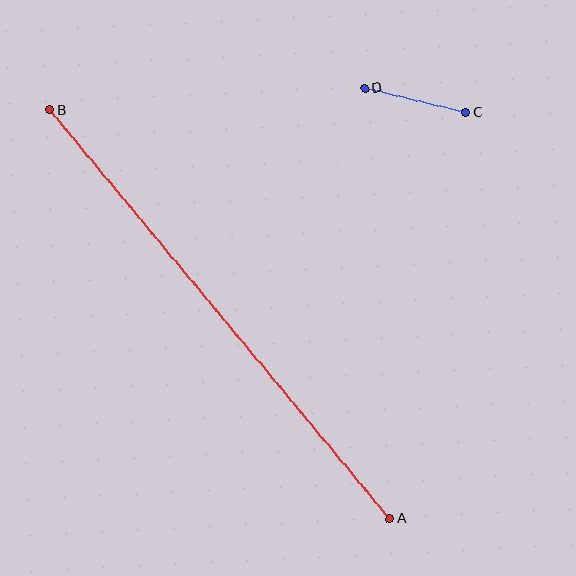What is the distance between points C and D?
The distance is approximately 103 pixels.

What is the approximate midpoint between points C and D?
The midpoint is at approximately (415, 100) pixels.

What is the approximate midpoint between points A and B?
The midpoint is at approximately (220, 314) pixels.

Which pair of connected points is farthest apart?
Points A and B are farthest apart.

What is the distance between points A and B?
The distance is approximately 532 pixels.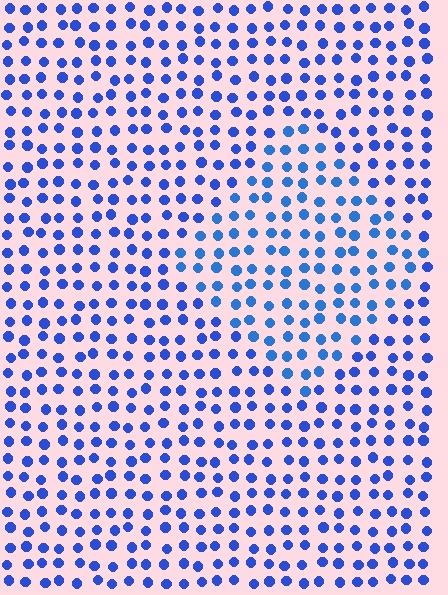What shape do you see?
I see a diamond.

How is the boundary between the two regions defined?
The boundary is defined purely by a slight shift in hue (about 15 degrees). Spacing, size, and orientation are identical on both sides.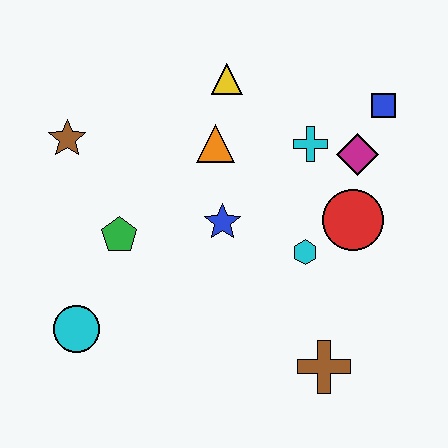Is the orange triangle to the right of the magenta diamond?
No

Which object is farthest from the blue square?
The cyan circle is farthest from the blue square.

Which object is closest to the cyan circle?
The green pentagon is closest to the cyan circle.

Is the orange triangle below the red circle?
No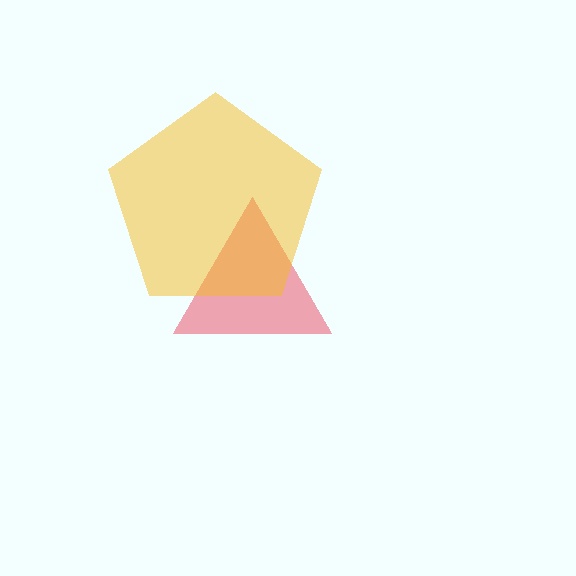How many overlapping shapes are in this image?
There are 2 overlapping shapes in the image.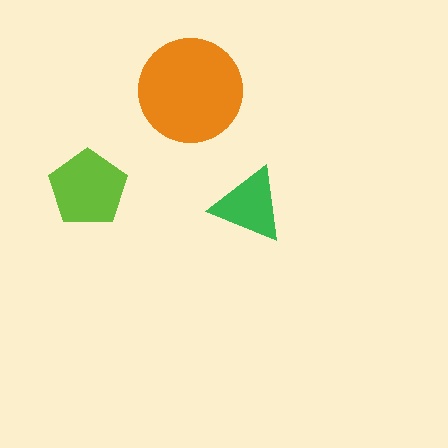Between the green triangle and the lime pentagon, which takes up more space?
The lime pentagon.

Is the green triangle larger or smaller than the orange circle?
Smaller.